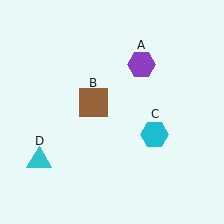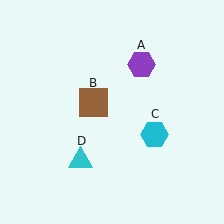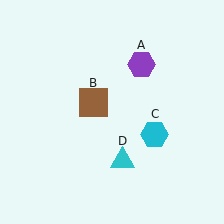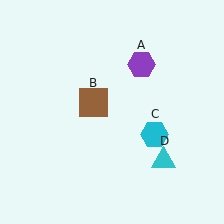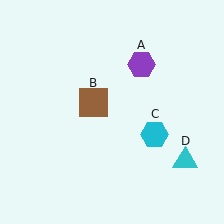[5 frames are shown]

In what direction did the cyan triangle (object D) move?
The cyan triangle (object D) moved right.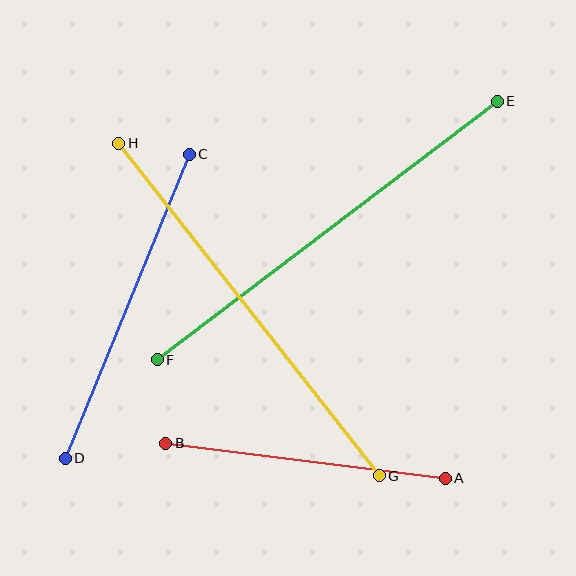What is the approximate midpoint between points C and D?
The midpoint is at approximately (127, 306) pixels.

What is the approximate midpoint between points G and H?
The midpoint is at approximately (249, 310) pixels.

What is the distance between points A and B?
The distance is approximately 282 pixels.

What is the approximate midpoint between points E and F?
The midpoint is at approximately (327, 231) pixels.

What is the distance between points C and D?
The distance is approximately 328 pixels.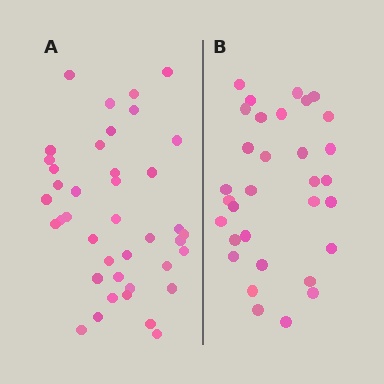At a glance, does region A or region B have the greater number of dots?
Region A (the left region) has more dots.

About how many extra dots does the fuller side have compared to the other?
Region A has roughly 8 or so more dots than region B.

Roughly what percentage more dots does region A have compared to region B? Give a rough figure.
About 25% more.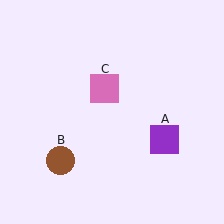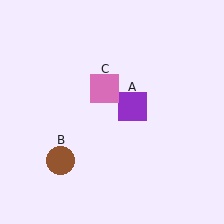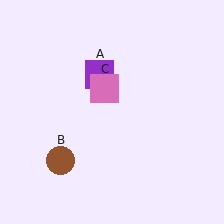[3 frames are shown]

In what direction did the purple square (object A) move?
The purple square (object A) moved up and to the left.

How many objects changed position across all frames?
1 object changed position: purple square (object A).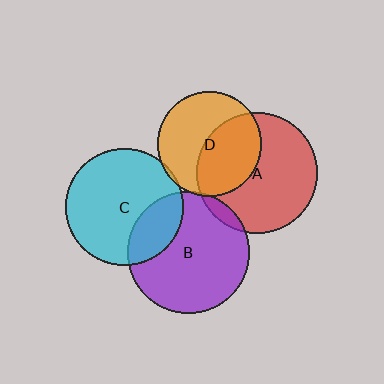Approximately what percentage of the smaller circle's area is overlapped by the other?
Approximately 45%.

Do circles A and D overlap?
Yes.